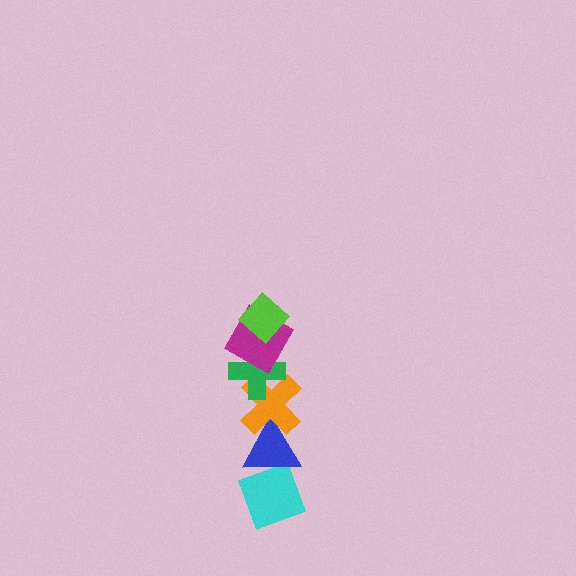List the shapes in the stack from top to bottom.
From top to bottom: the lime diamond, the magenta square, the green cross, the orange cross, the blue triangle, the cyan diamond.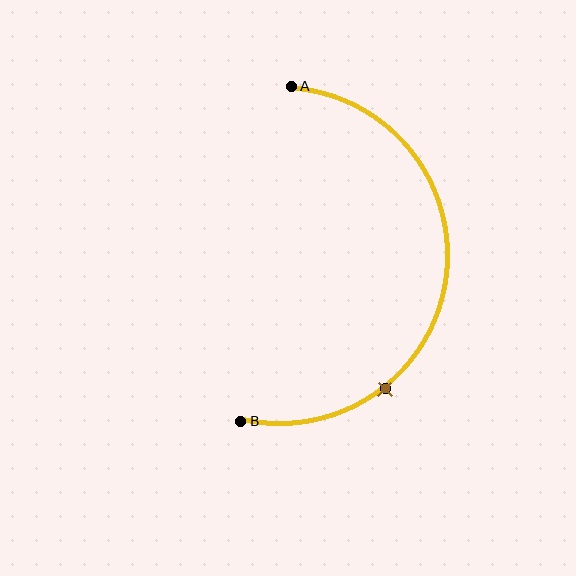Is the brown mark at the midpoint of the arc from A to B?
No. The brown mark lies on the arc but is closer to endpoint B. The arc midpoint would be at the point on the curve equidistant along the arc from both A and B.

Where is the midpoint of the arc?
The arc midpoint is the point on the curve farthest from the straight line joining A and B. It sits to the right of that line.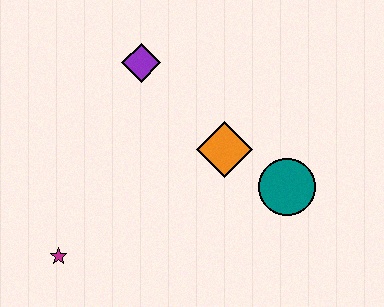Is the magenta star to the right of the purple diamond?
No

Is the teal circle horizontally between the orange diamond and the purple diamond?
No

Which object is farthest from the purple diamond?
The magenta star is farthest from the purple diamond.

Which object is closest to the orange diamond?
The teal circle is closest to the orange diamond.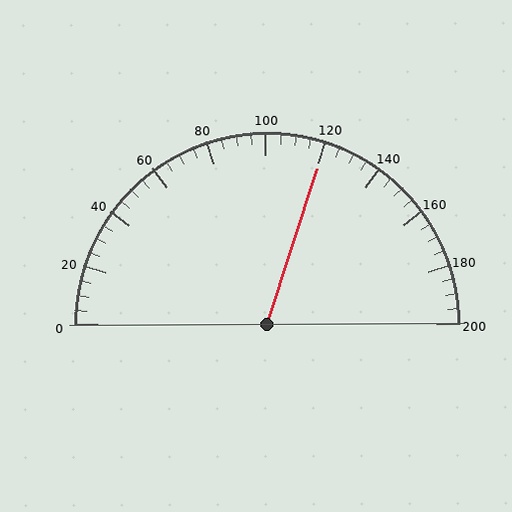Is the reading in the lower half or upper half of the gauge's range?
The reading is in the upper half of the range (0 to 200).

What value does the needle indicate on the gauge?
The needle indicates approximately 120.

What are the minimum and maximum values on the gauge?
The gauge ranges from 0 to 200.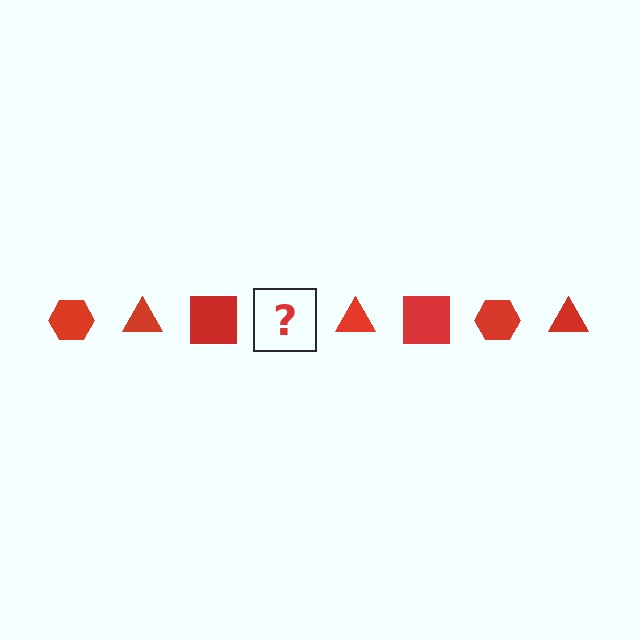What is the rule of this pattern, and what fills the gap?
The rule is that the pattern cycles through hexagon, triangle, square shapes in red. The gap should be filled with a red hexagon.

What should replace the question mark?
The question mark should be replaced with a red hexagon.